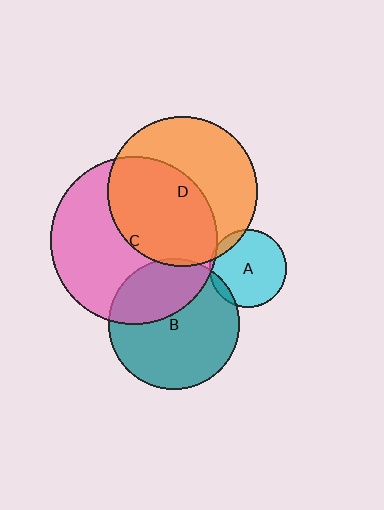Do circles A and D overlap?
Yes.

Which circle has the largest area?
Circle C (pink).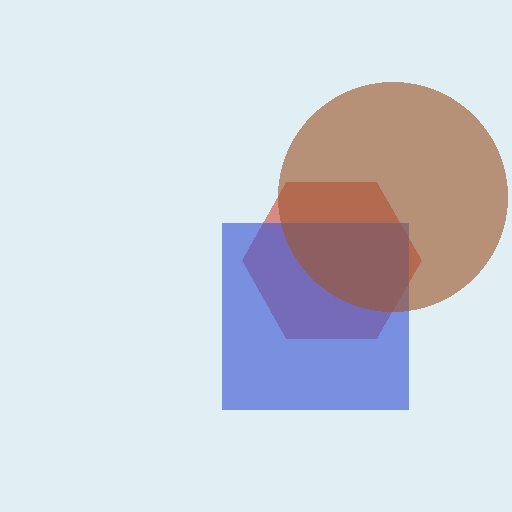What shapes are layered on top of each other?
The layered shapes are: a red hexagon, a blue square, a brown circle.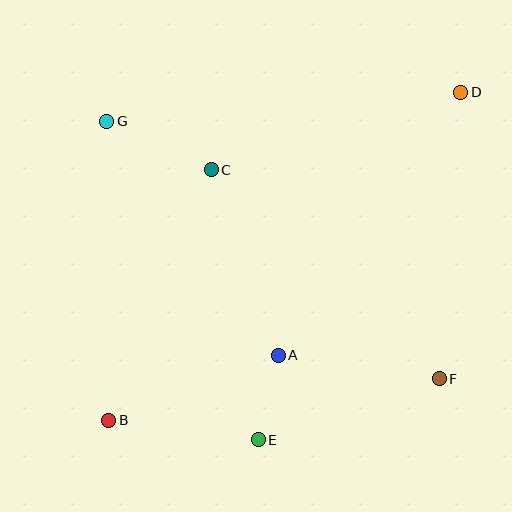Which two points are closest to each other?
Points A and E are closest to each other.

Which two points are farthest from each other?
Points B and D are farthest from each other.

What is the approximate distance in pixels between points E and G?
The distance between E and G is approximately 353 pixels.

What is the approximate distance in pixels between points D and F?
The distance between D and F is approximately 287 pixels.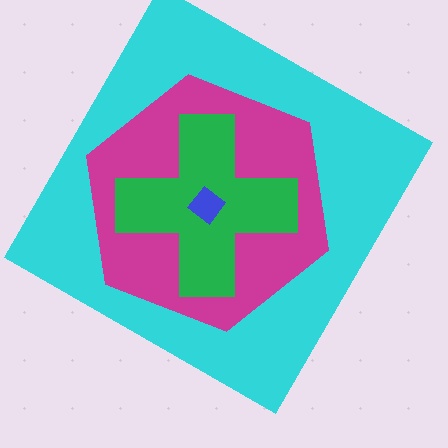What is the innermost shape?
The blue diamond.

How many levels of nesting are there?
4.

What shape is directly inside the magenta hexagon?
The green cross.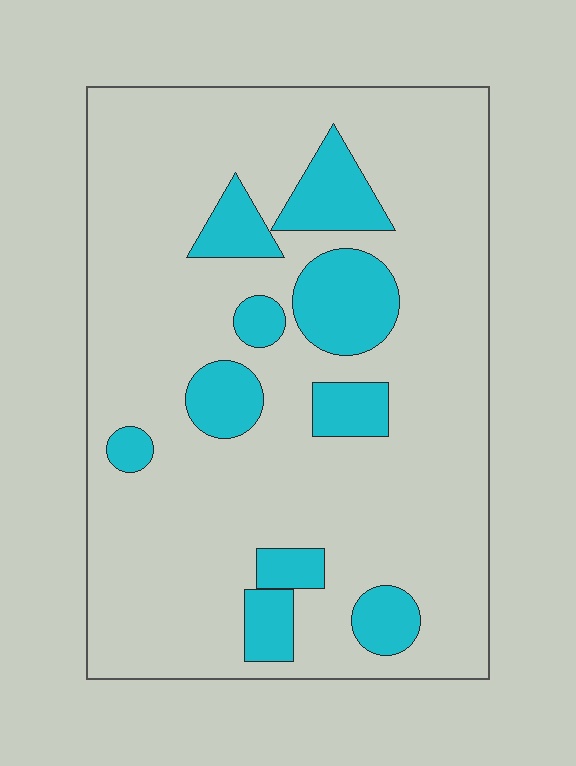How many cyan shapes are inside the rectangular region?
10.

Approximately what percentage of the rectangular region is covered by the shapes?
Approximately 20%.